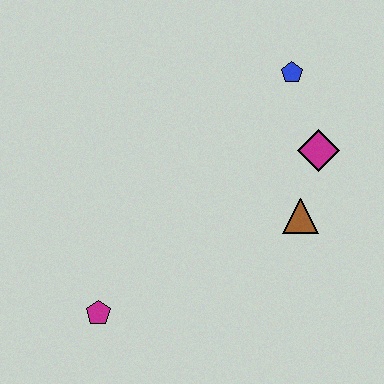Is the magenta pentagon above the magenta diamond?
No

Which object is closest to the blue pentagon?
The magenta diamond is closest to the blue pentagon.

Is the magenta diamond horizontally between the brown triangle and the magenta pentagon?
No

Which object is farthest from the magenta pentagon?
The blue pentagon is farthest from the magenta pentagon.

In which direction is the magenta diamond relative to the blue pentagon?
The magenta diamond is below the blue pentagon.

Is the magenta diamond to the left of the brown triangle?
No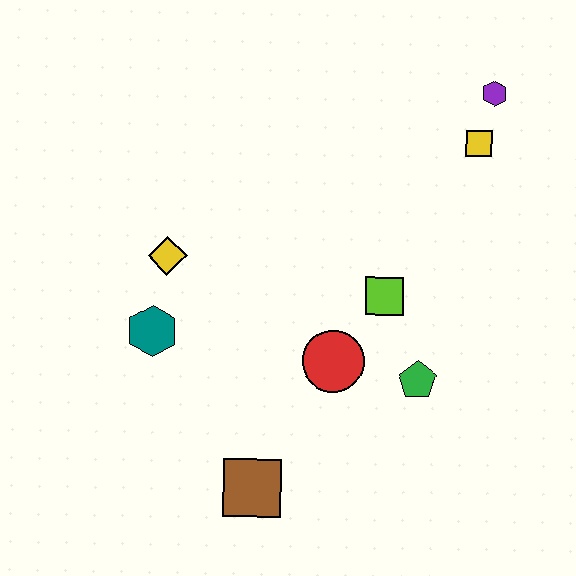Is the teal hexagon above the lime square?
No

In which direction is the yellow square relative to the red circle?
The yellow square is above the red circle.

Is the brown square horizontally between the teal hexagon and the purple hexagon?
Yes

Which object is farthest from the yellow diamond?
The purple hexagon is farthest from the yellow diamond.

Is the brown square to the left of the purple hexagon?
Yes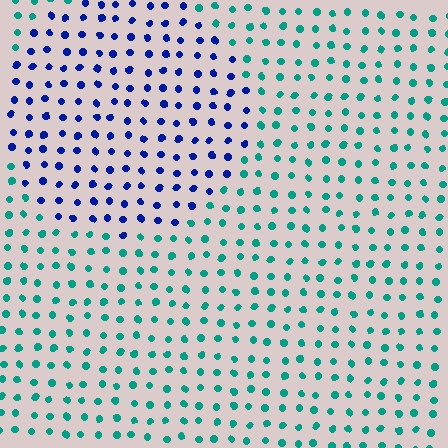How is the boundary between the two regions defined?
The boundary is defined purely by a slight shift in hue (about 60 degrees). Spacing, size, and orientation are identical on both sides.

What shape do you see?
I see a circle.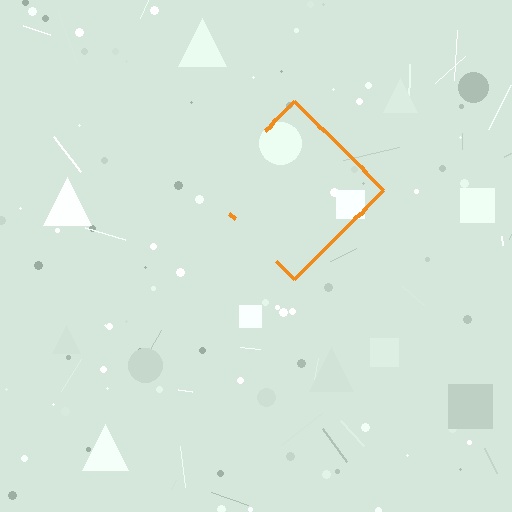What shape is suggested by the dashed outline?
The dashed outline suggests a diamond.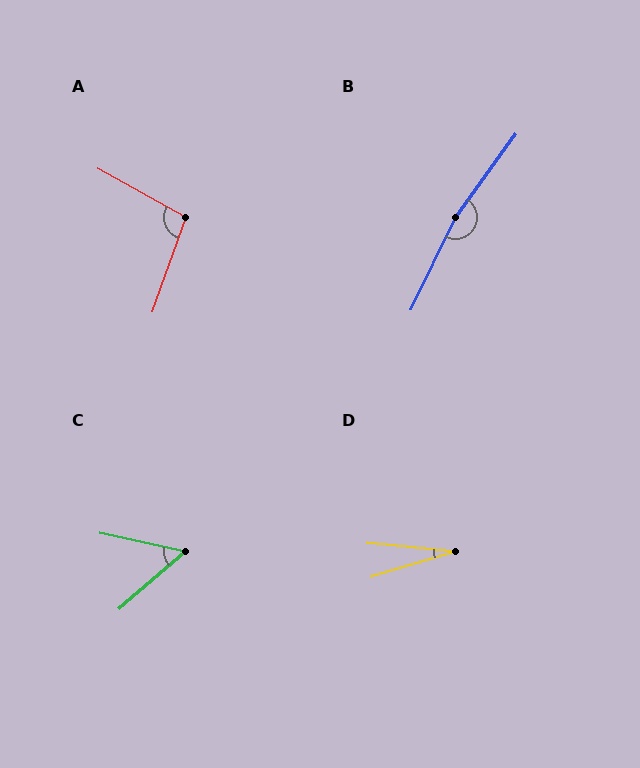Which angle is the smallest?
D, at approximately 23 degrees.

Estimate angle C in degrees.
Approximately 53 degrees.